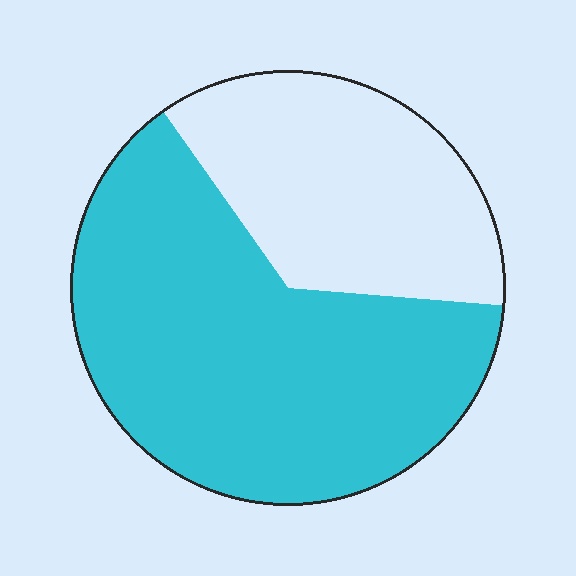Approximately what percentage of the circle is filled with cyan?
Approximately 65%.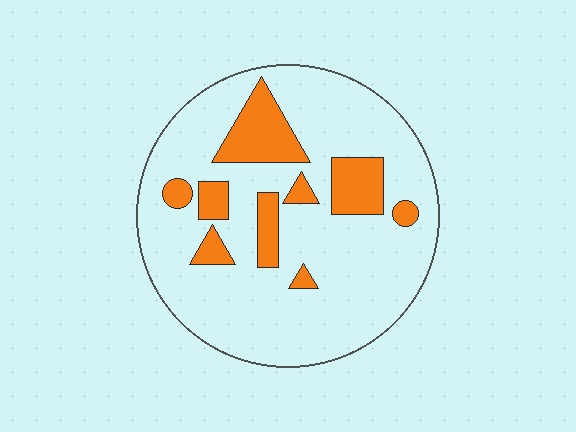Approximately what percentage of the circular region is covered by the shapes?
Approximately 20%.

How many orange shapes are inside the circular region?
9.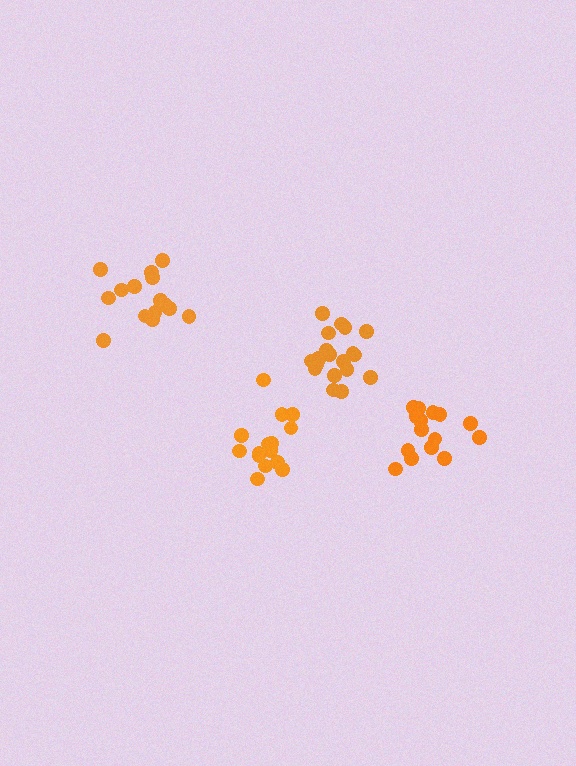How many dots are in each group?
Group 1: 20 dots, Group 2: 15 dots, Group 3: 15 dots, Group 4: 15 dots (65 total).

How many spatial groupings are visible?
There are 4 spatial groupings.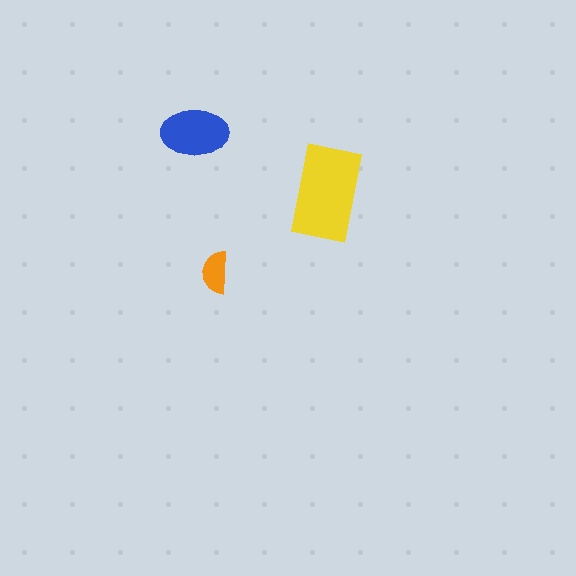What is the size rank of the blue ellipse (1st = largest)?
2nd.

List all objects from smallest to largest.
The orange semicircle, the blue ellipse, the yellow rectangle.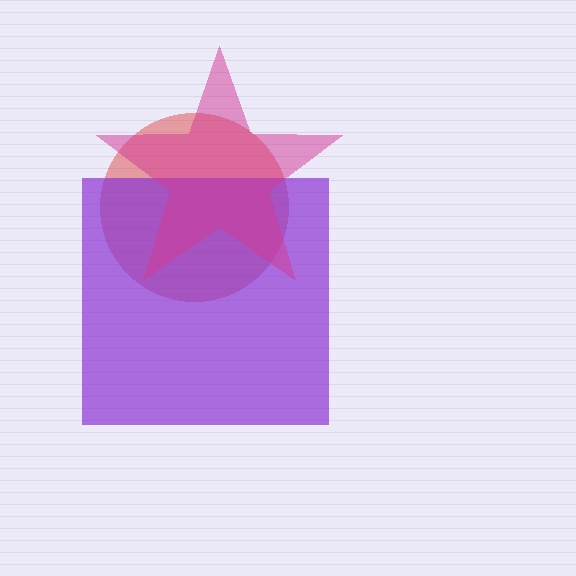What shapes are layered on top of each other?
The layered shapes are: a red circle, a purple square, a magenta star.